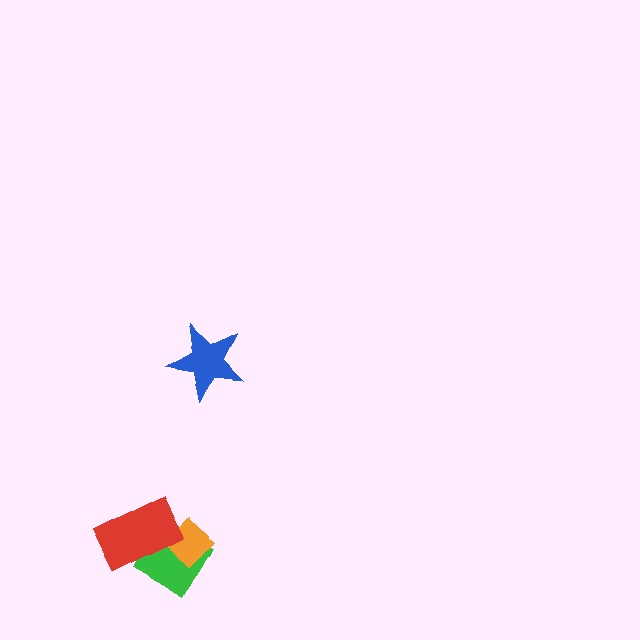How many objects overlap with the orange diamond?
2 objects overlap with the orange diamond.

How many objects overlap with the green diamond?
2 objects overlap with the green diamond.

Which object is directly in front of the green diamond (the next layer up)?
The orange diamond is directly in front of the green diamond.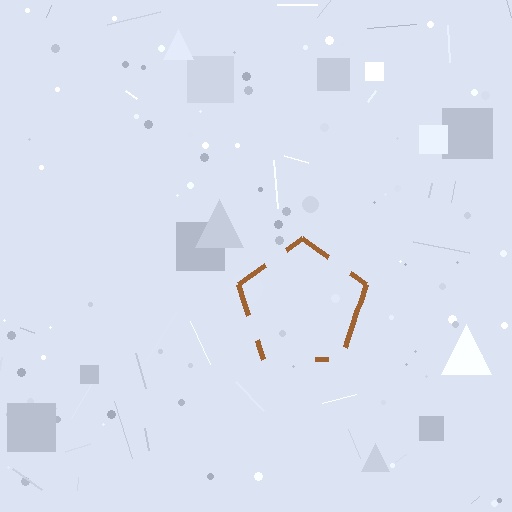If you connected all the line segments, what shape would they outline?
They would outline a pentagon.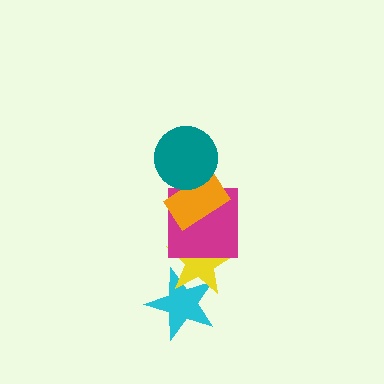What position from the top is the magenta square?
The magenta square is 3rd from the top.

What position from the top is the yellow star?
The yellow star is 4th from the top.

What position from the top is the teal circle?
The teal circle is 1st from the top.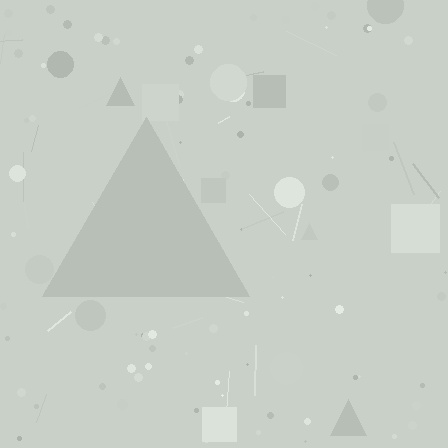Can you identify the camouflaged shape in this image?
The camouflaged shape is a triangle.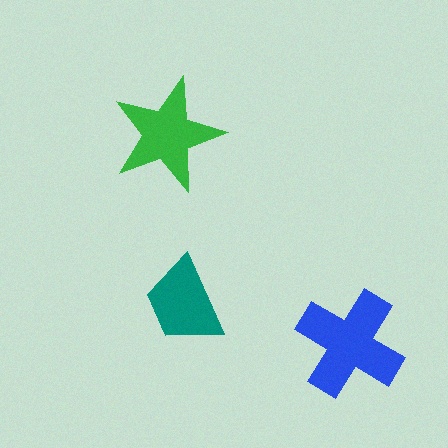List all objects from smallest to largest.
The teal trapezoid, the green star, the blue cross.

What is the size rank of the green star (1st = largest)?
2nd.